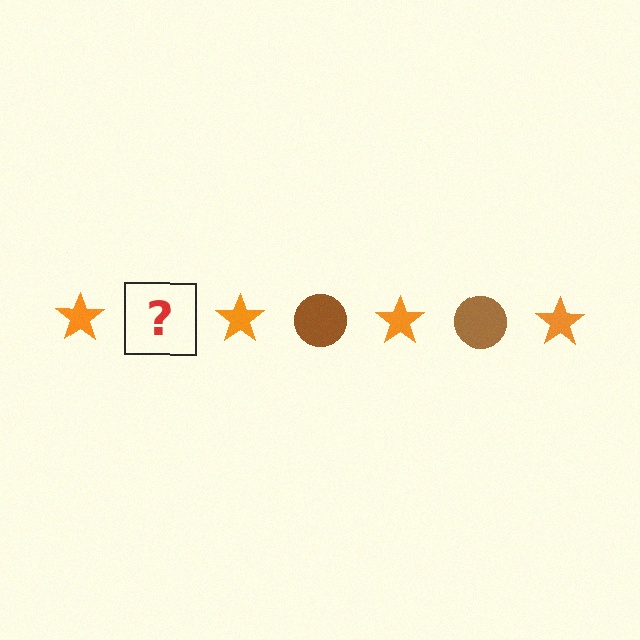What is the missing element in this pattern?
The missing element is a brown circle.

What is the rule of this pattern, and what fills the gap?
The rule is that the pattern alternates between orange star and brown circle. The gap should be filled with a brown circle.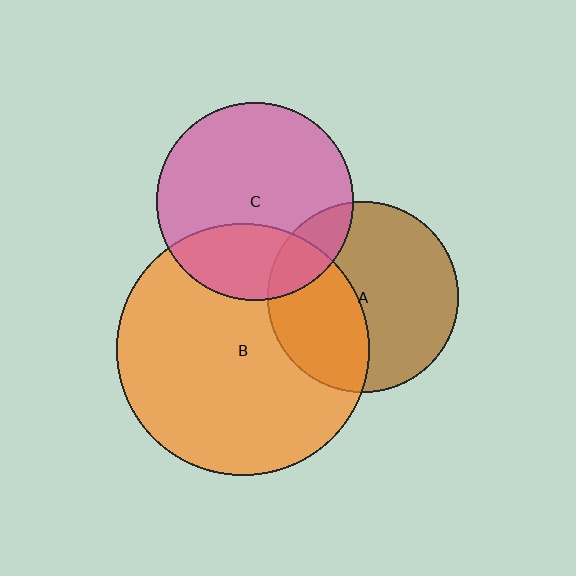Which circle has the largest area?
Circle B (orange).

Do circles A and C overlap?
Yes.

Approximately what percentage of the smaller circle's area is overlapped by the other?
Approximately 15%.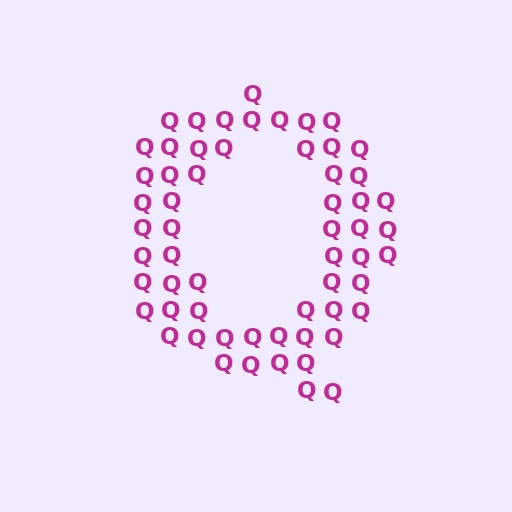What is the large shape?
The large shape is the letter Q.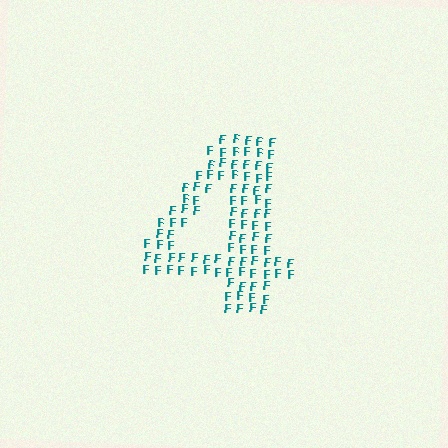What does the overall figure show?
The overall figure shows the digit 4.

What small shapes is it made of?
It is made of small letter F's.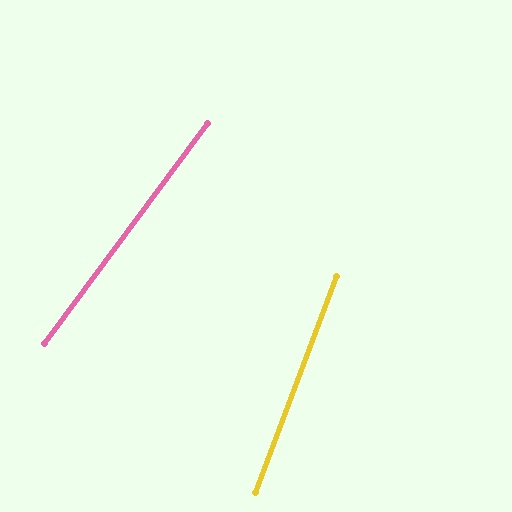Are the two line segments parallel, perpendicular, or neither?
Neither parallel nor perpendicular — they differ by about 16°.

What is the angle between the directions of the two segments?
Approximately 16 degrees.